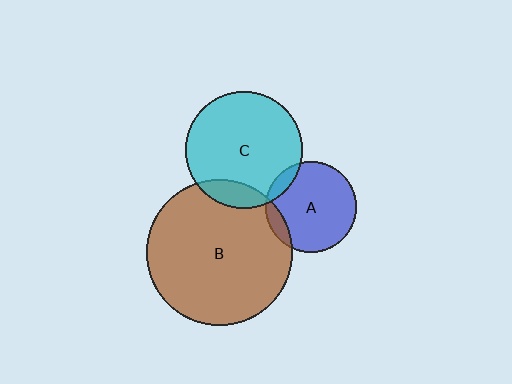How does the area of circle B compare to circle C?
Approximately 1.6 times.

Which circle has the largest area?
Circle B (brown).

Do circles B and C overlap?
Yes.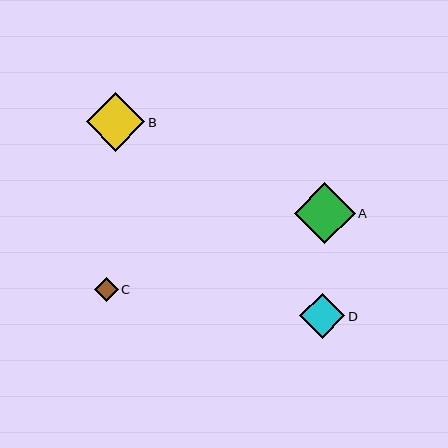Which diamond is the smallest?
Diamond C is the smallest with a size of approximately 24 pixels.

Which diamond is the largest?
Diamond A is the largest with a size of approximately 61 pixels.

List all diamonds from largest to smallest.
From largest to smallest: A, B, D, C.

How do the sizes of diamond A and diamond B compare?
Diamond A and diamond B are approximately the same size.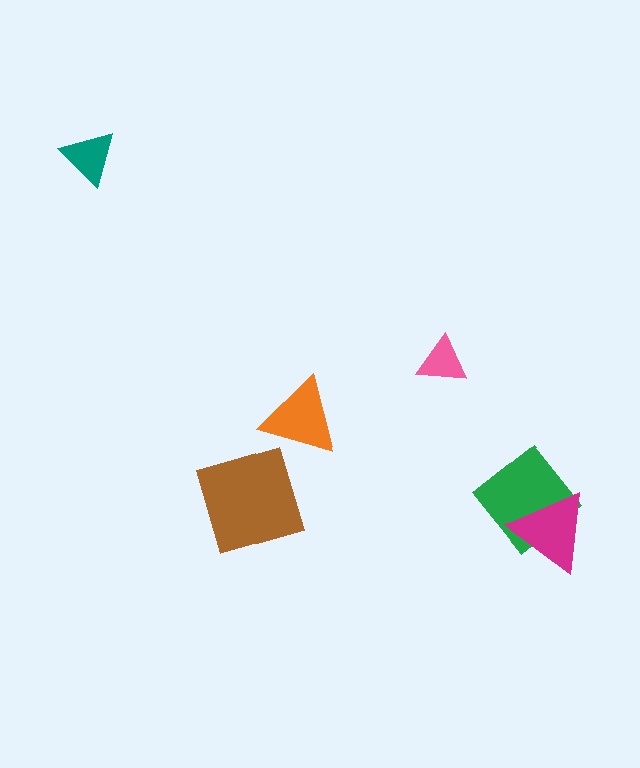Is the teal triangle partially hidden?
No, no other shape covers it.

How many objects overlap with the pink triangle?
0 objects overlap with the pink triangle.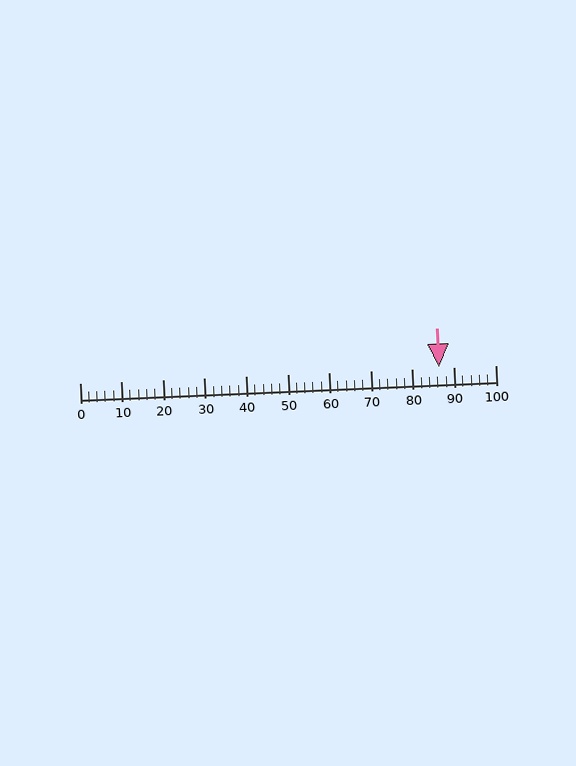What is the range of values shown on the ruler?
The ruler shows values from 0 to 100.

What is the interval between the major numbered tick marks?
The major tick marks are spaced 10 units apart.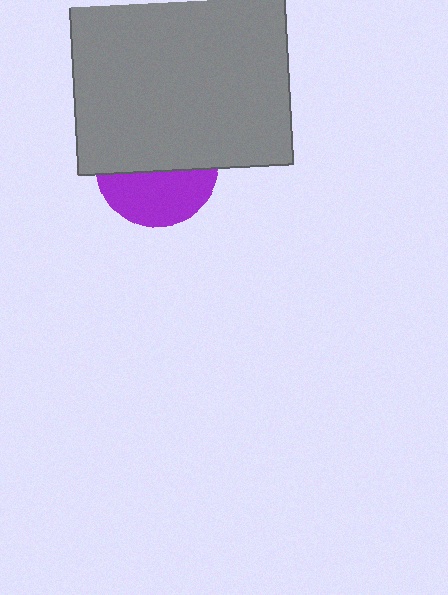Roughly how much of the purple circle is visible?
A small part of it is visible (roughly 43%).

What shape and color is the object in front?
The object in front is a gray rectangle.